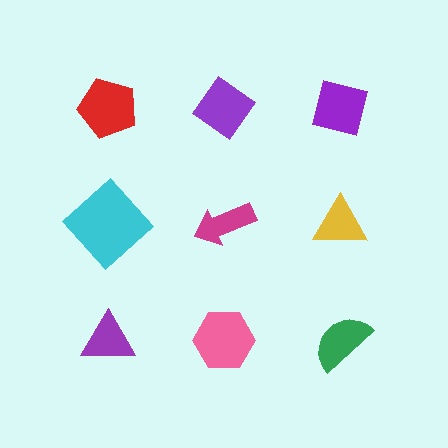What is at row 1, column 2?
A purple diamond.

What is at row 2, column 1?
A cyan diamond.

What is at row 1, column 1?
A red pentagon.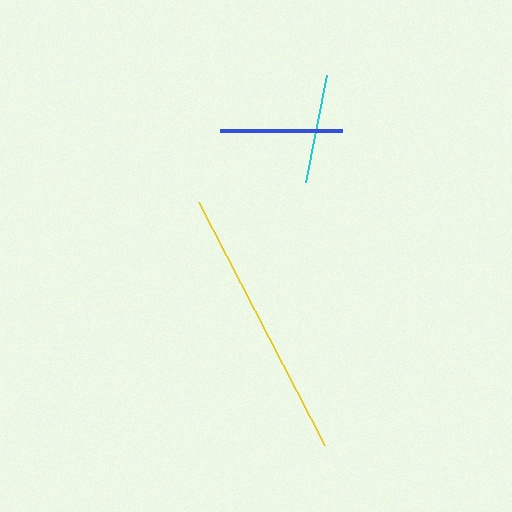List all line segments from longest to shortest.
From longest to shortest: yellow, blue, cyan.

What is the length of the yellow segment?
The yellow segment is approximately 274 pixels long.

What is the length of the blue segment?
The blue segment is approximately 122 pixels long.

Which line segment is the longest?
The yellow line is the longest at approximately 274 pixels.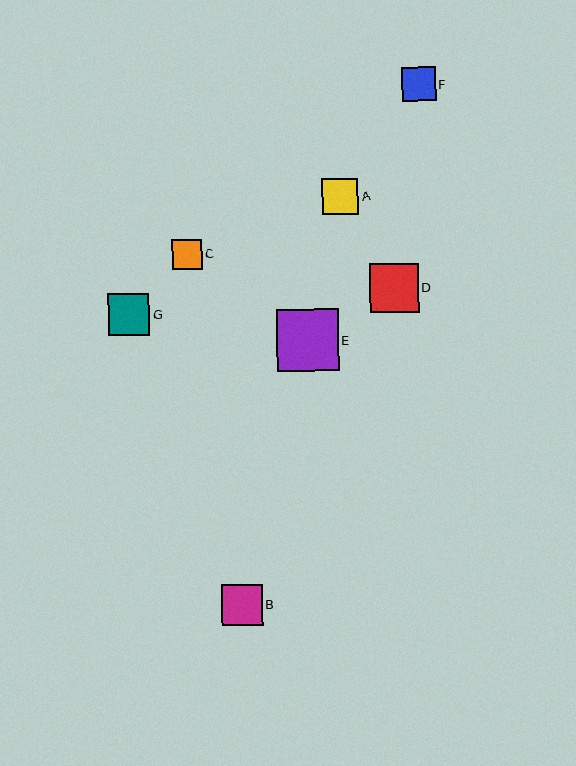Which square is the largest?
Square E is the largest with a size of approximately 61 pixels.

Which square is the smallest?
Square C is the smallest with a size of approximately 30 pixels.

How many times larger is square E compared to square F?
Square E is approximately 1.8 times the size of square F.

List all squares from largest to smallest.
From largest to smallest: E, D, G, B, A, F, C.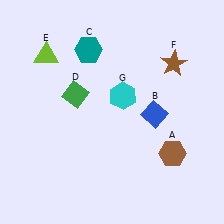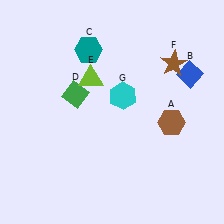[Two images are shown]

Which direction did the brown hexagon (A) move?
The brown hexagon (A) moved up.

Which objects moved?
The objects that moved are: the brown hexagon (A), the blue diamond (B), the lime triangle (E).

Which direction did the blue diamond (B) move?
The blue diamond (B) moved up.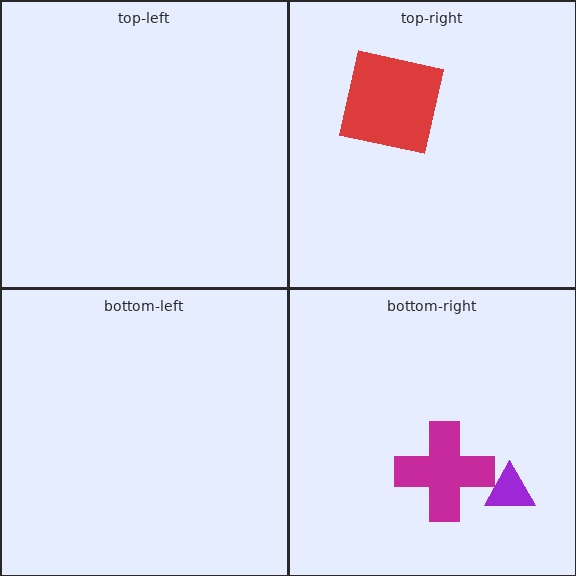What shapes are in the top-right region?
The red square.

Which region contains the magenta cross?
The bottom-right region.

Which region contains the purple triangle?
The bottom-right region.